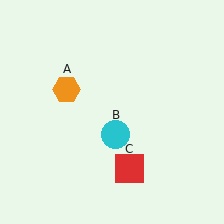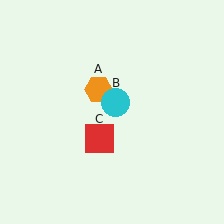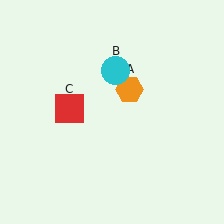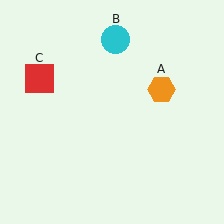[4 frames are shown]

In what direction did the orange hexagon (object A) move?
The orange hexagon (object A) moved right.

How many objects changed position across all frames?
3 objects changed position: orange hexagon (object A), cyan circle (object B), red square (object C).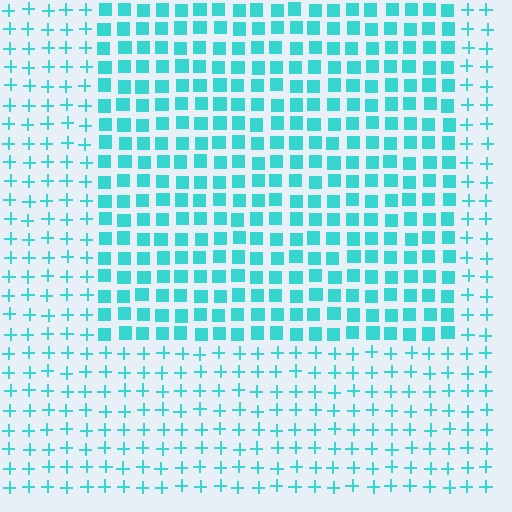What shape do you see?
I see a rectangle.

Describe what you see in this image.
The image is filled with small cyan elements arranged in a uniform grid. A rectangle-shaped region contains squares, while the surrounding area contains plus signs. The boundary is defined purely by the change in element shape.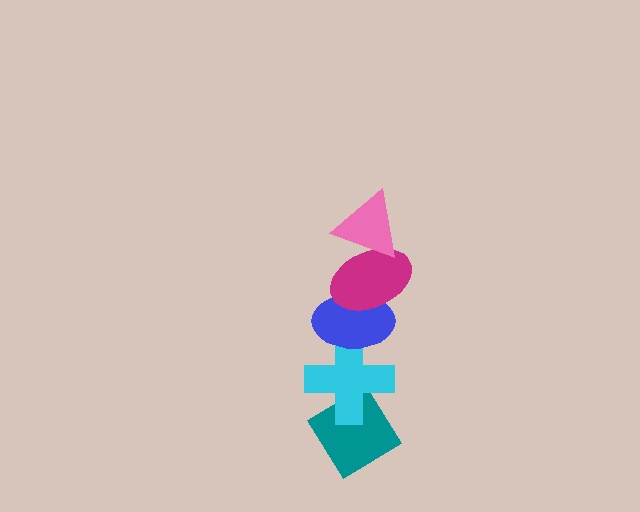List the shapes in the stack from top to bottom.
From top to bottom: the pink triangle, the magenta ellipse, the blue ellipse, the cyan cross, the teal diamond.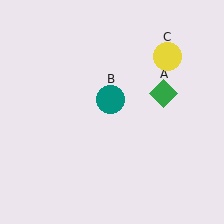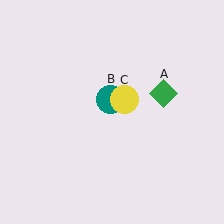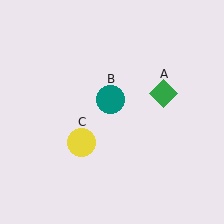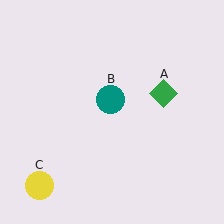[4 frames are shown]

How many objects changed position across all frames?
1 object changed position: yellow circle (object C).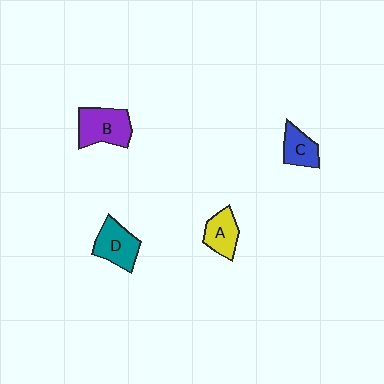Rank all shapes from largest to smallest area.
From largest to smallest: B (purple), D (teal), A (yellow), C (blue).